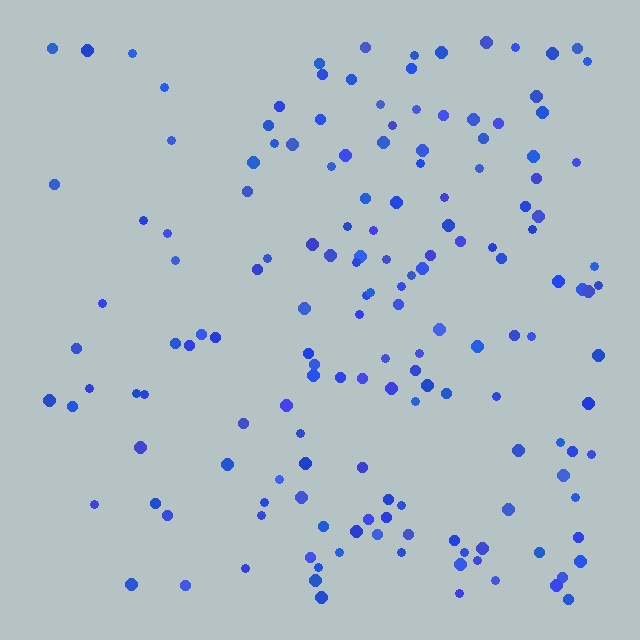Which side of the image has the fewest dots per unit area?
The left.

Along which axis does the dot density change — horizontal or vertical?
Horizontal.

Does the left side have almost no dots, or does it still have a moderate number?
Still a moderate number, just noticeably fewer than the right.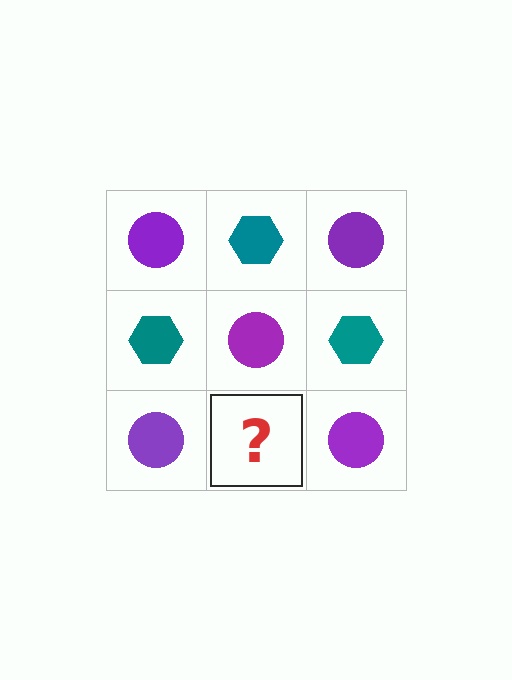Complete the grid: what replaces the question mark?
The question mark should be replaced with a teal hexagon.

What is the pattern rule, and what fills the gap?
The rule is that it alternates purple circle and teal hexagon in a checkerboard pattern. The gap should be filled with a teal hexagon.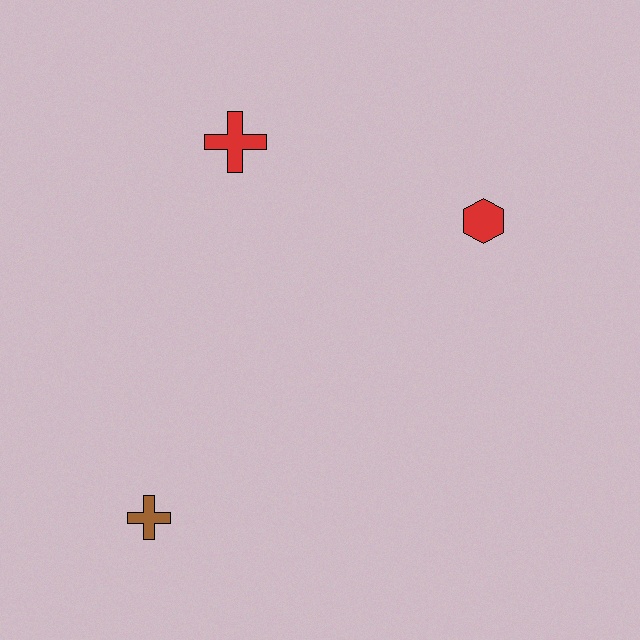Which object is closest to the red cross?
The red hexagon is closest to the red cross.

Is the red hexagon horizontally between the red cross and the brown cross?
No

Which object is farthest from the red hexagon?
The brown cross is farthest from the red hexagon.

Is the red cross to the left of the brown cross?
No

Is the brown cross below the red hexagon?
Yes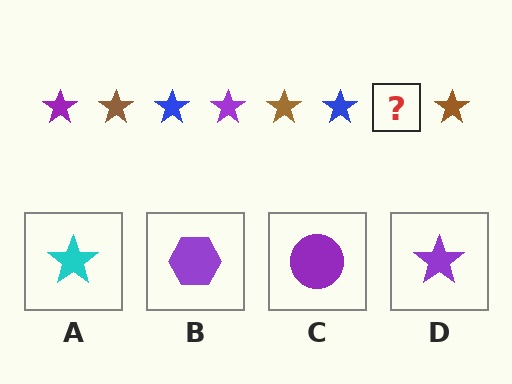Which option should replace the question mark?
Option D.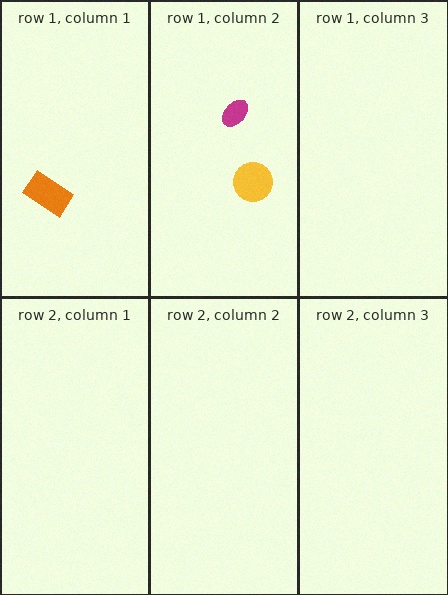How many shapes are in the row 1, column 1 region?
1.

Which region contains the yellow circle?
The row 1, column 2 region.